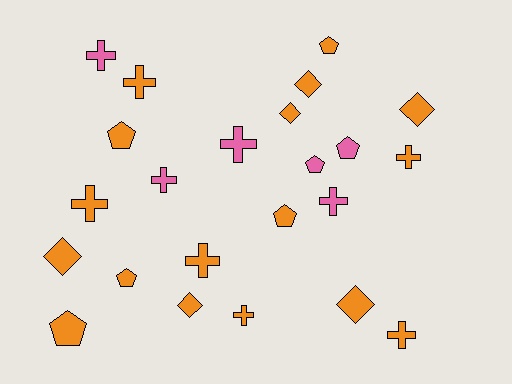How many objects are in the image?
There are 23 objects.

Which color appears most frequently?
Orange, with 17 objects.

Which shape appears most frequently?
Cross, with 10 objects.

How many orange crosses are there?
There are 6 orange crosses.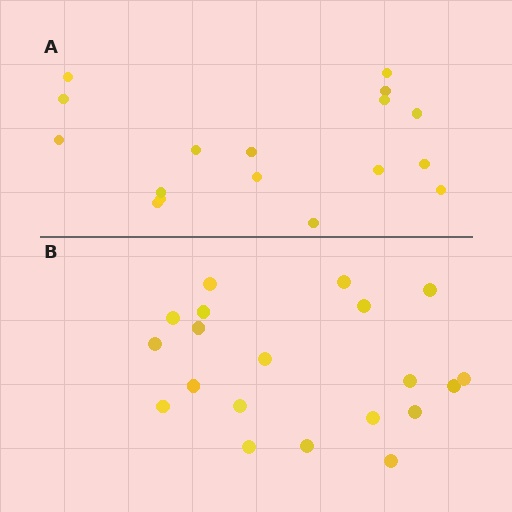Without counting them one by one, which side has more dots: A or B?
Region B (the bottom region) has more dots.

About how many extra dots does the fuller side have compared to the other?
Region B has just a few more — roughly 2 or 3 more dots than region A.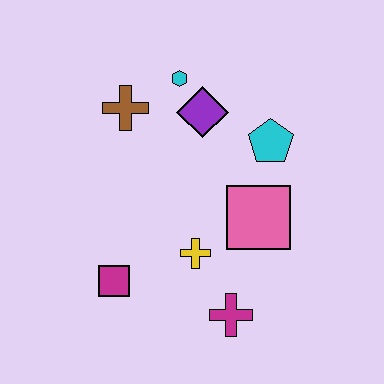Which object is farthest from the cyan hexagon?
The magenta cross is farthest from the cyan hexagon.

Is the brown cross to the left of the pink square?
Yes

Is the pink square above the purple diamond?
No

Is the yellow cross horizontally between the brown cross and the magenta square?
No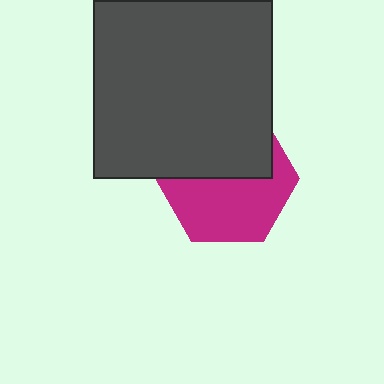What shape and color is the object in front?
The object in front is a dark gray square.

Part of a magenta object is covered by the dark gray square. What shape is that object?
It is a hexagon.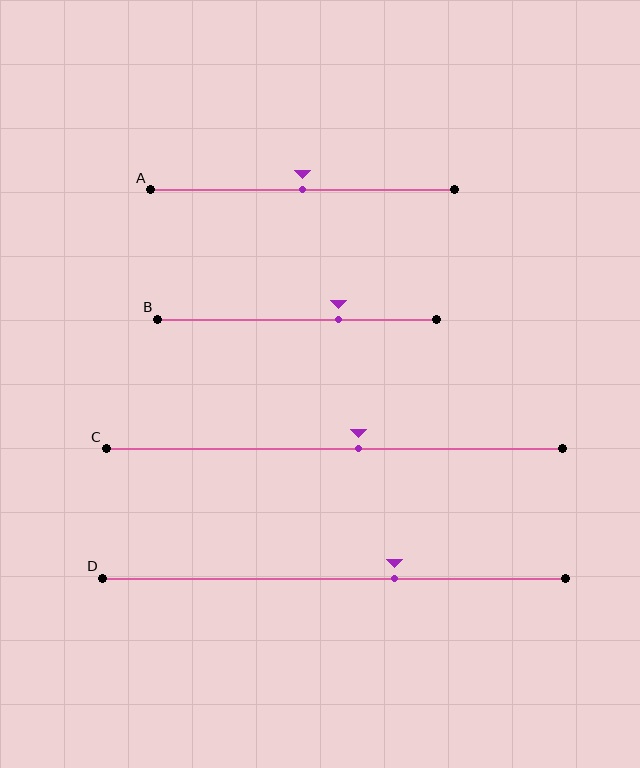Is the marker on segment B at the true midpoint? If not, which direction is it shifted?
No, the marker on segment B is shifted to the right by about 15% of the segment length.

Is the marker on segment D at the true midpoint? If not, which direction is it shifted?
No, the marker on segment D is shifted to the right by about 13% of the segment length.